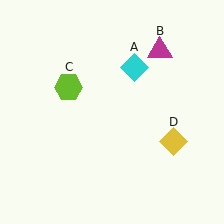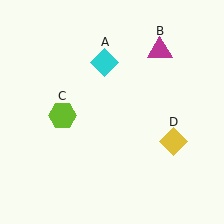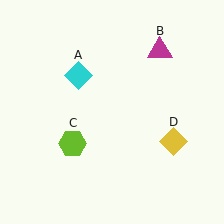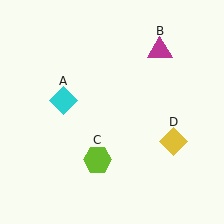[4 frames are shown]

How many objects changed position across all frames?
2 objects changed position: cyan diamond (object A), lime hexagon (object C).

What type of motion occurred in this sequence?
The cyan diamond (object A), lime hexagon (object C) rotated counterclockwise around the center of the scene.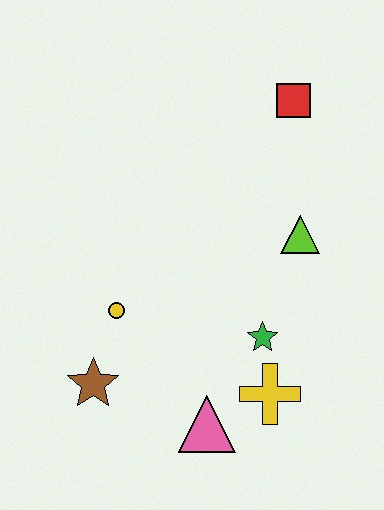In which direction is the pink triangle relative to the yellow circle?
The pink triangle is below the yellow circle.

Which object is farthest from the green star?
The red square is farthest from the green star.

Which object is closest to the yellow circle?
The brown star is closest to the yellow circle.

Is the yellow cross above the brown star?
No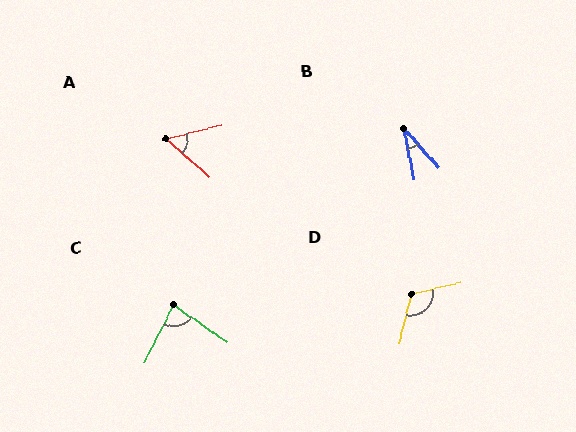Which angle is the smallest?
B, at approximately 30 degrees.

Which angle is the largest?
D, at approximately 117 degrees.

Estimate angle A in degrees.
Approximately 55 degrees.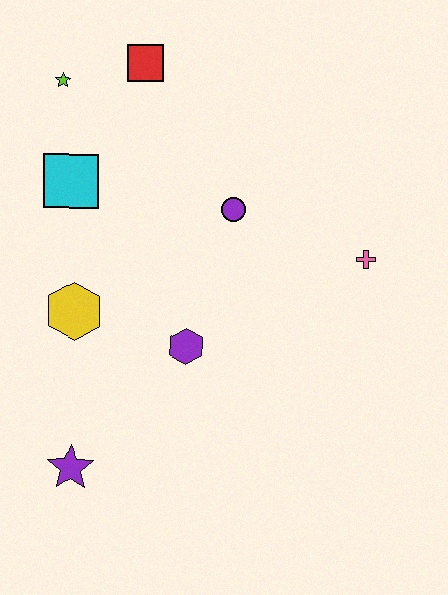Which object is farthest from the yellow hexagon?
The pink cross is farthest from the yellow hexagon.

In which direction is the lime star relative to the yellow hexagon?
The lime star is above the yellow hexagon.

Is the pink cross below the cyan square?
Yes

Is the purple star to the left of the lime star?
No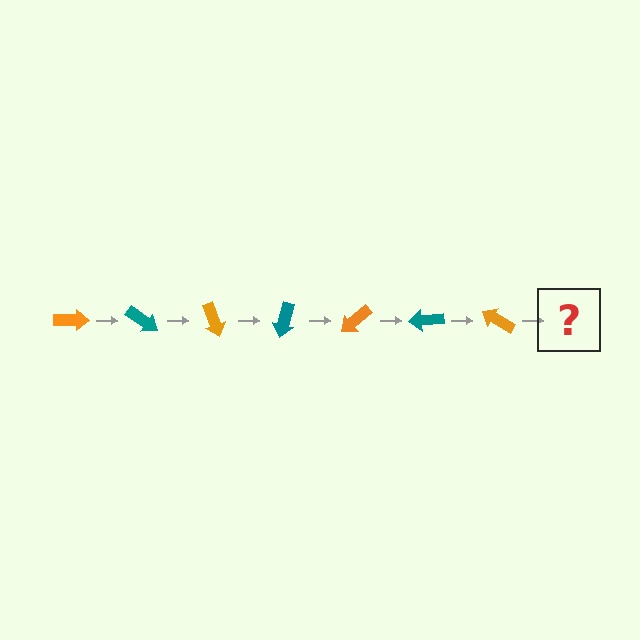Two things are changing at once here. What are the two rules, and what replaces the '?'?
The two rules are that it rotates 35 degrees each step and the color cycles through orange and teal. The '?' should be a teal arrow, rotated 245 degrees from the start.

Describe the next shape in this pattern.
It should be a teal arrow, rotated 245 degrees from the start.